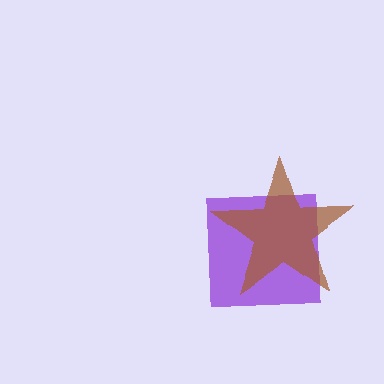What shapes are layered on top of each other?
The layered shapes are: a purple square, a brown star.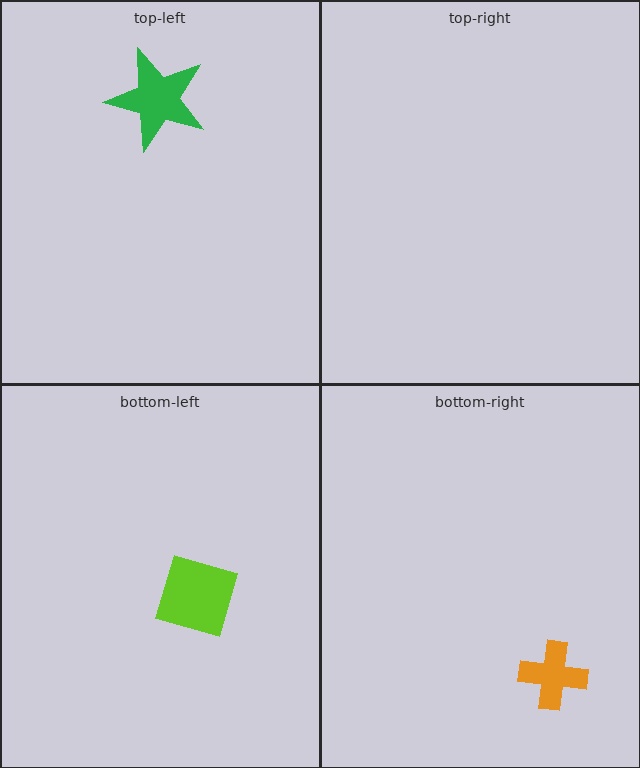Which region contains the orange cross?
The bottom-right region.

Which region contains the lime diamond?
The bottom-left region.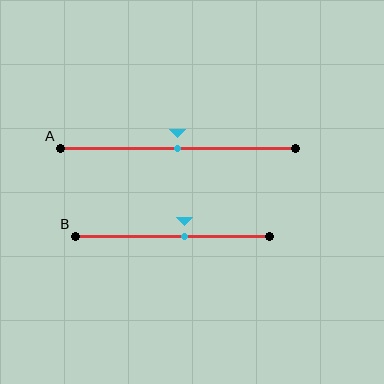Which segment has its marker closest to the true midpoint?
Segment A has its marker closest to the true midpoint.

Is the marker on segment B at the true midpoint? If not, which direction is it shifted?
No, the marker on segment B is shifted to the right by about 6% of the segment length.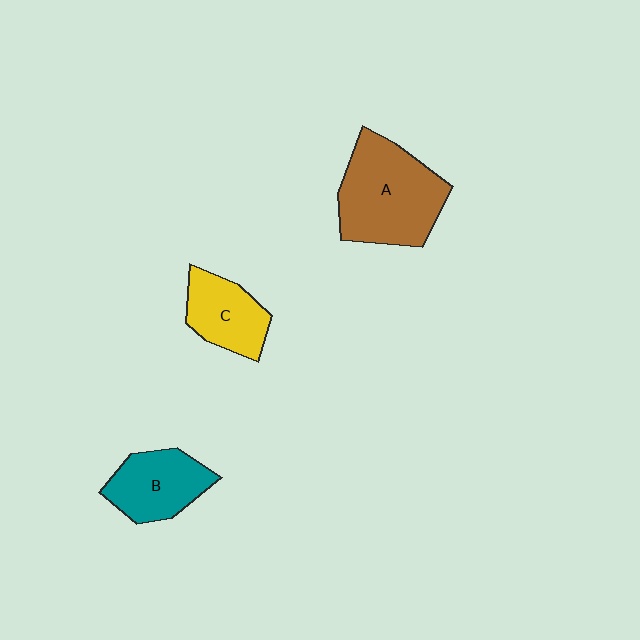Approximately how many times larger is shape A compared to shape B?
Approximately 1.6 times.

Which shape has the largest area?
Shape A (brown).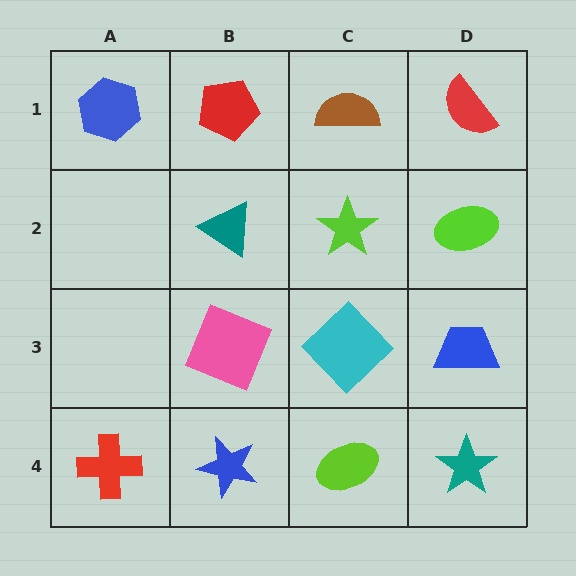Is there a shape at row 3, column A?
No, that cell is empty.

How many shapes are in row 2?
3 shapes.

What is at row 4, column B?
A blue star.